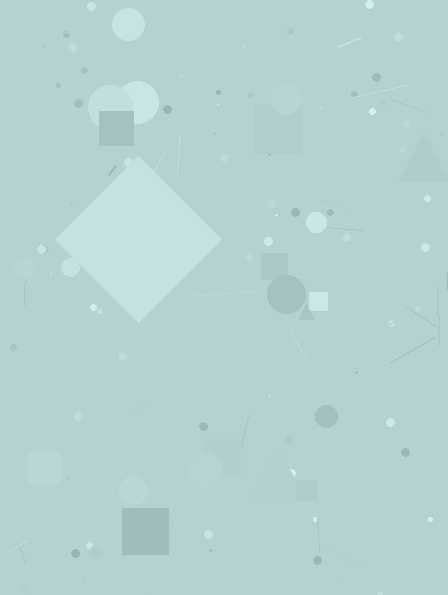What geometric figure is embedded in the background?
A diamond is embedded in the background.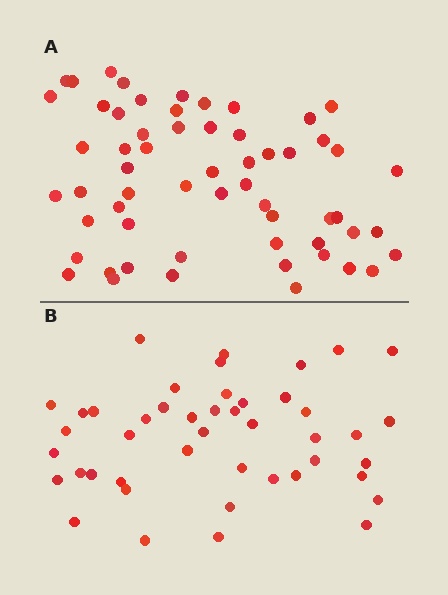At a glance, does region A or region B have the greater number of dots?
Region A (the top region) has more dots.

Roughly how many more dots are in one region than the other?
Region A has approximately 15 more dots than region B.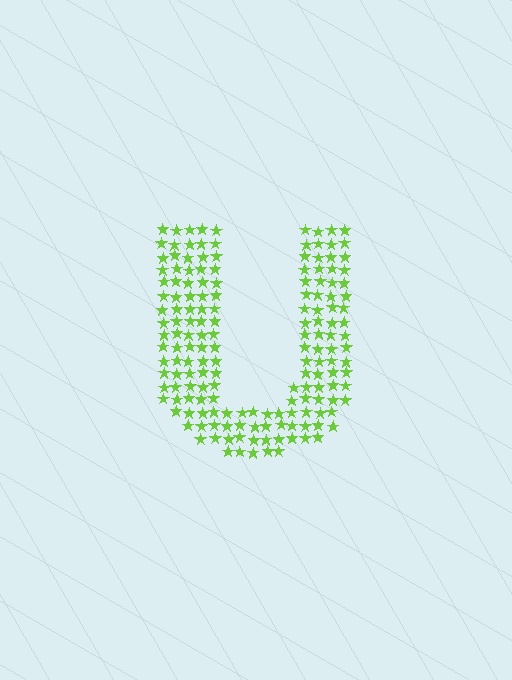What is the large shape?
The large shape is the letter U.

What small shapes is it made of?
It is made of small stars.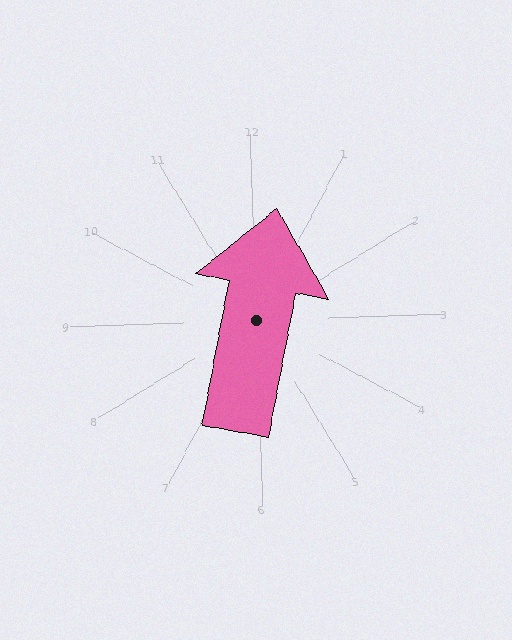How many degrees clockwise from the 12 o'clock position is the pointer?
Approximately 13 degrees.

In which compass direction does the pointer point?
North.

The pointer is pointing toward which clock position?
Roughly 12 o'clock.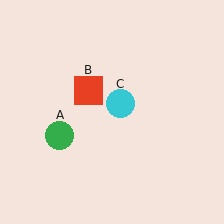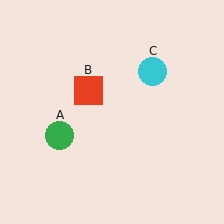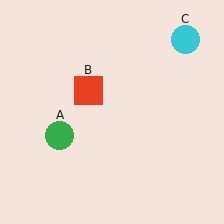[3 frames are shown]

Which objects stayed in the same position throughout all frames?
Green circle (object A) and red square (object B) remained stationary.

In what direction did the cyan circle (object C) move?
The cyan circle (object C) moved up and to the right.